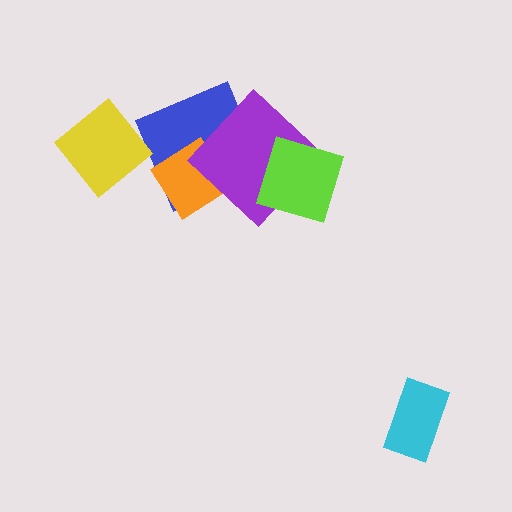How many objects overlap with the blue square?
2 objects overlap with the blue square.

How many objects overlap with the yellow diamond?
0 objects overlap with the yellow diamond.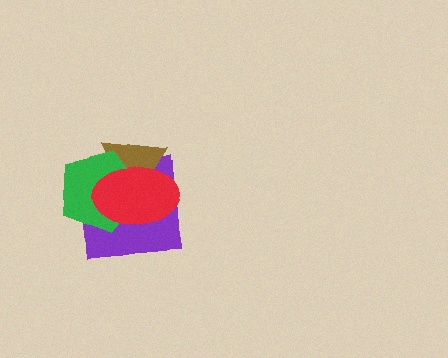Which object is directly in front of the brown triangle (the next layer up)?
The green pentagon is directly in front of the brown triangle.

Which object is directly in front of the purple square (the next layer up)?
The brown triangle is directly in front of the purple square.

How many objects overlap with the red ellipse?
3 objects overlap with the red ellipse.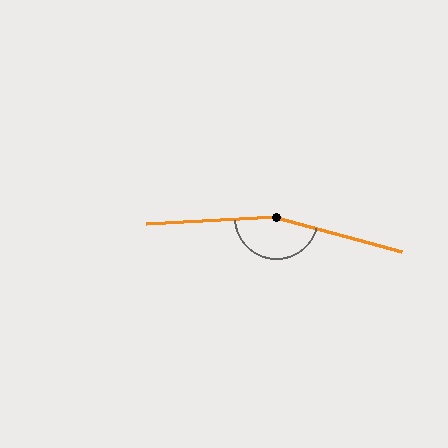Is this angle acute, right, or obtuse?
It is obtuse.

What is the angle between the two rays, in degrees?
Approximately 161 degrees.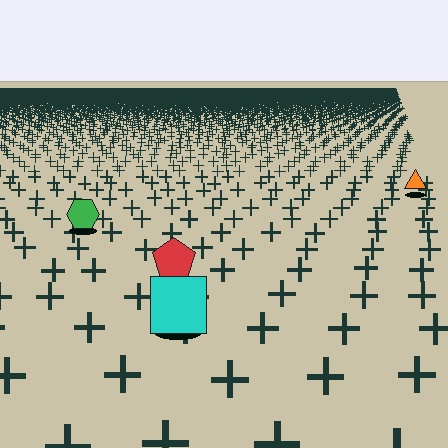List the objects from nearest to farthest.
From nearest to farthest: the cyan square, the red pentagon, the green hexagon, the orange triangle.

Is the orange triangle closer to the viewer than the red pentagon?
No. The red pentagon is closer — you can tell from the texture gradient: the ground texture is coarser near it.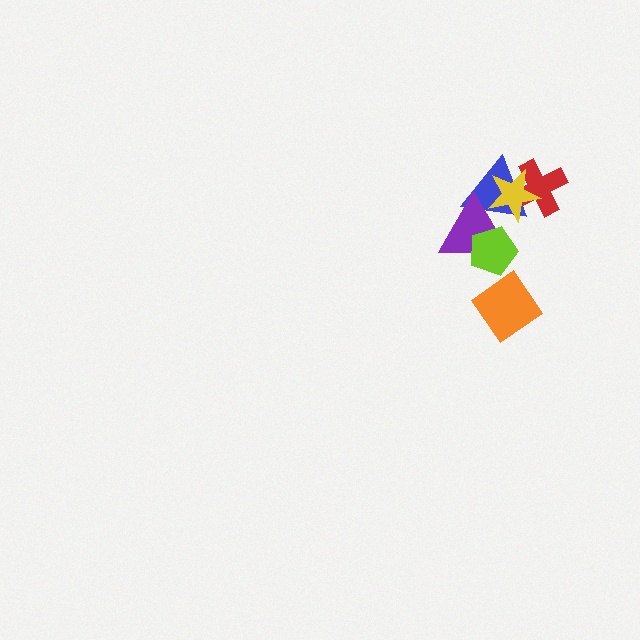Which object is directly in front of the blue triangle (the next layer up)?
The purple triangle is directly in front of the blue triangle.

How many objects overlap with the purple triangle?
3 objects overlap with the purple triangle.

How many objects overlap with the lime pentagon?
1 object overlaps with the lime pentagon.